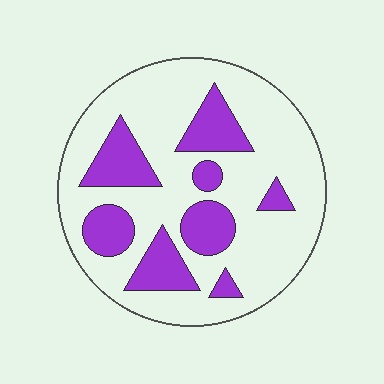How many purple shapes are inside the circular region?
8.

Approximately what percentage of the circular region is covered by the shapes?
Approximately 25%.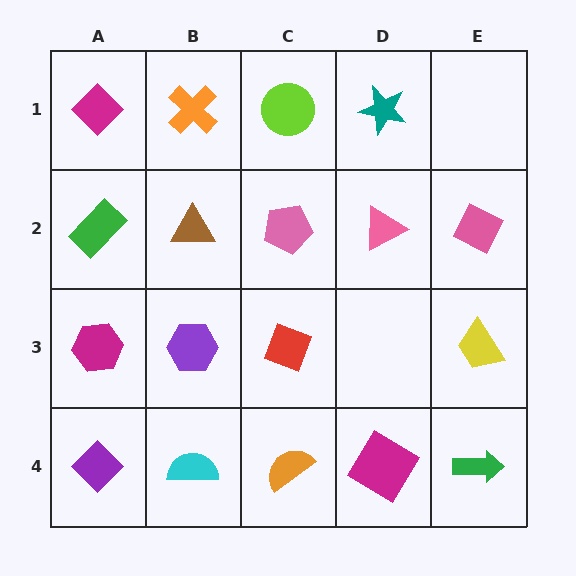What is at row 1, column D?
A teal star.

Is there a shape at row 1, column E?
No, that cell is empty.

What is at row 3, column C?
A red diamond.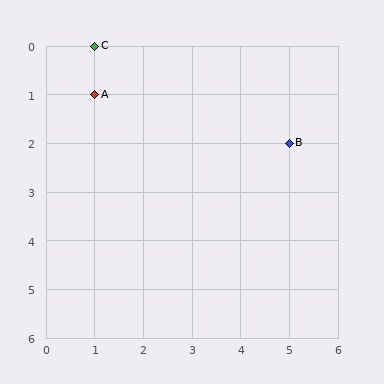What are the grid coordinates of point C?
Point C is at grid coordinates (1, 0).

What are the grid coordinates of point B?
Point B is at grid coordinates (5, 2).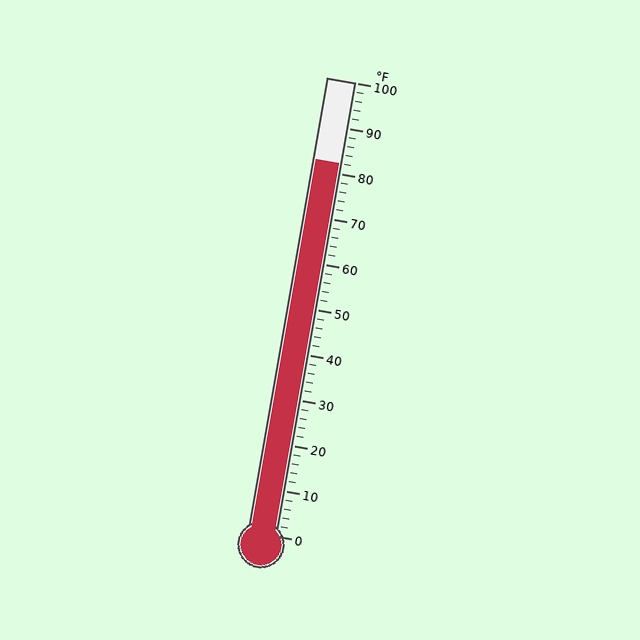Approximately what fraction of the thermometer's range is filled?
The thermometer is filled to approximately 80% of its range.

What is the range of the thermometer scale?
The thermometer scale ranges from 0°F to 100°F.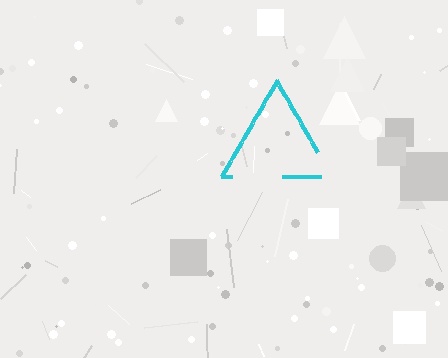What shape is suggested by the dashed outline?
The dashed outline suggests a triangle.